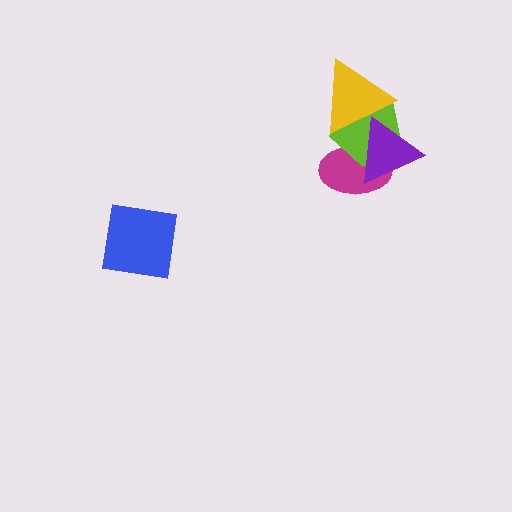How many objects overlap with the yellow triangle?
2 objects overlap with the yellow triangle.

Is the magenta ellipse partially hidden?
Yes, it is partially covered by another shape.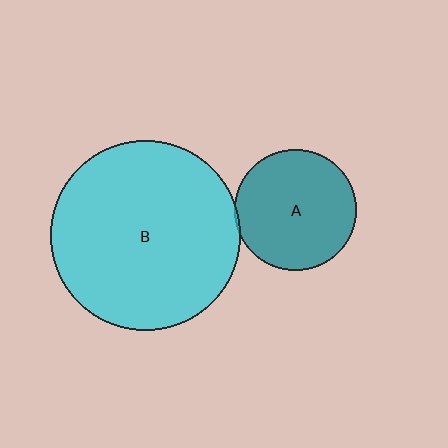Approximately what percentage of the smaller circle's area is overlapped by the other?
Approximately 5%.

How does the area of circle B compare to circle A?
Approximately 2.5 times.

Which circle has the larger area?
Circle B (cyan).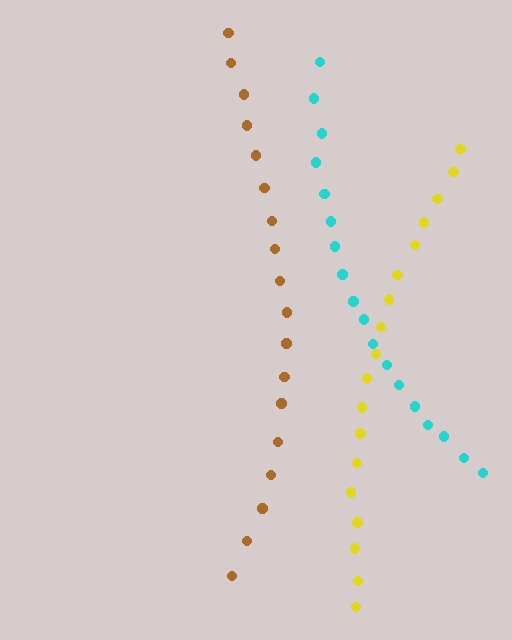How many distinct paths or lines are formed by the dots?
There are 3 distinct paths.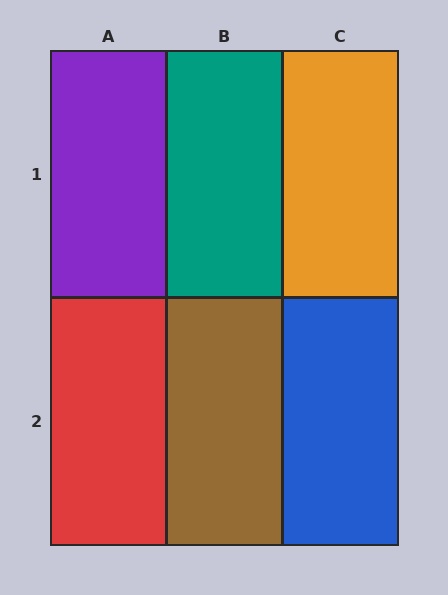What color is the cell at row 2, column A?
Red.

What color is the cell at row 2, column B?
Brown.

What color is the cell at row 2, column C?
Blue.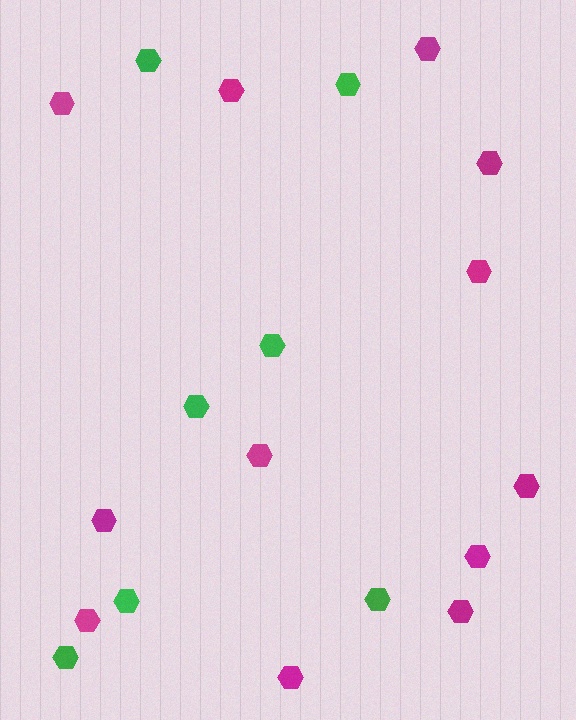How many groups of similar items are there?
There are 2 groups: one group of green hexagons (7) and one group of magenta hexagons (12).